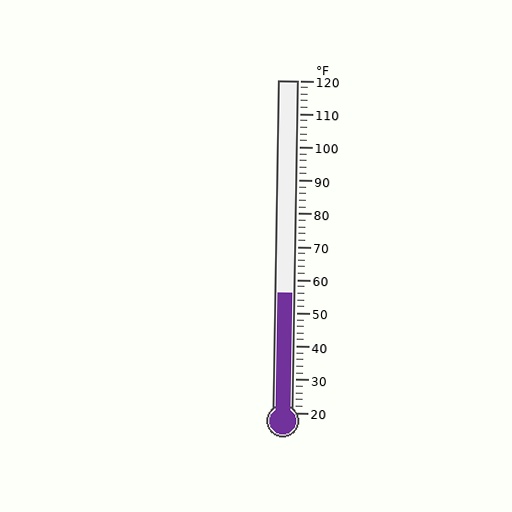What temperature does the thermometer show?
The thermometer shows approximately 56°F.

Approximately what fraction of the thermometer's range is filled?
The thermometer is filled to approximately 35% of its range.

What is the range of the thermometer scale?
The thermometer scale ranges from 20°F to 120°F.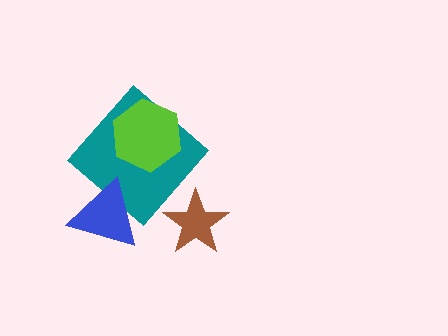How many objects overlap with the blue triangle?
1 object overlaps with the blue triangle.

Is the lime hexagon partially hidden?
No, no other shape covers it.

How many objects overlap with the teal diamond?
2 objects overlap with the teal diamond.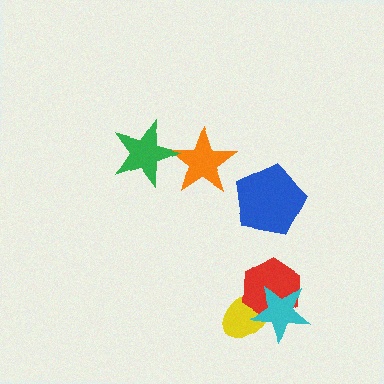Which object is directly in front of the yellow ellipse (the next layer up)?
The red hexagon is directly in front of the yellow ellipse.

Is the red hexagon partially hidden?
Yes, it is partially covered by another shape.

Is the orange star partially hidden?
Yes, it is partially covered by another shape.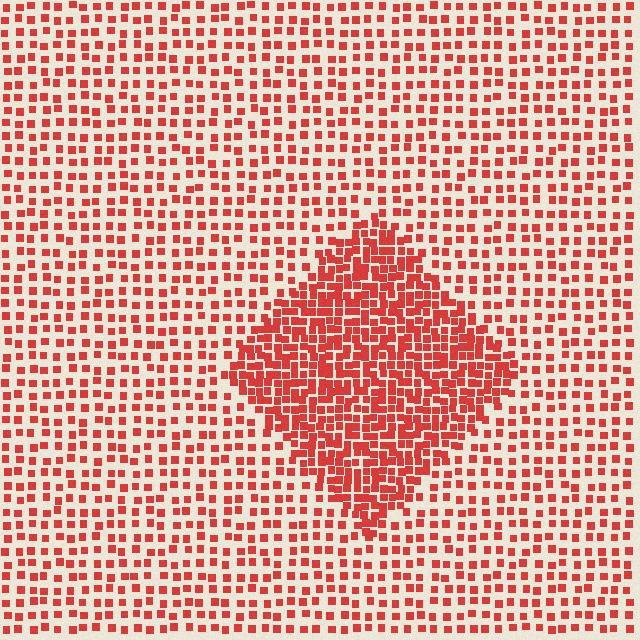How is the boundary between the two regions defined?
The boundary is defined by a change in element density (approximately 2.2x ratio). All elements are the same color, size, and shape.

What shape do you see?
I see a diamond.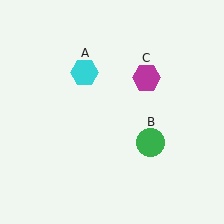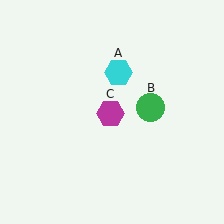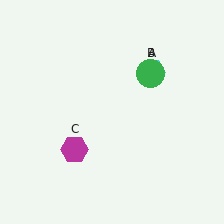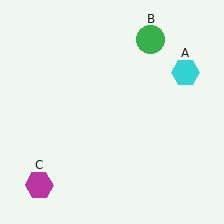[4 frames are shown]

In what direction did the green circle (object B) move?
The green circle (object B) moved up.